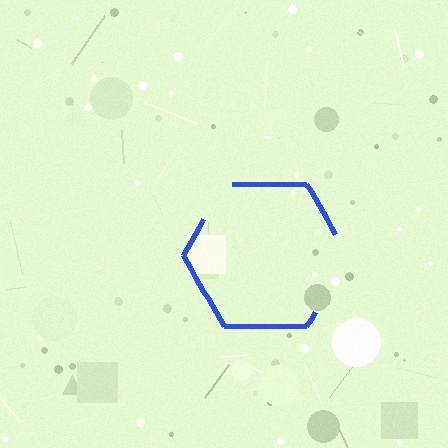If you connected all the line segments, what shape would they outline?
They would outline a hexagon.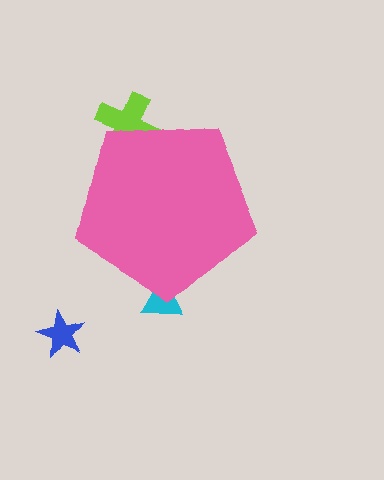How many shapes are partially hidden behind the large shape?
2 shapes are partially hidden.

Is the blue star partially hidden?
No, the blue star is fully visible.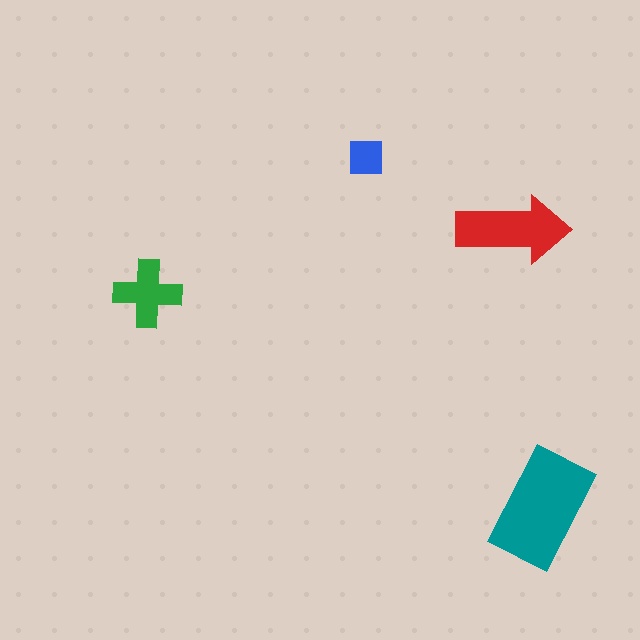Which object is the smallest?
The blue square.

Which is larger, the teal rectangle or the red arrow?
The teal rectangle.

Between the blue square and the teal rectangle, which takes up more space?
The teal rectangle.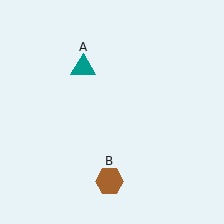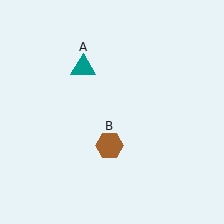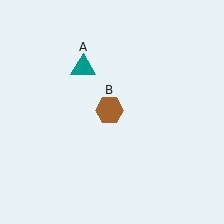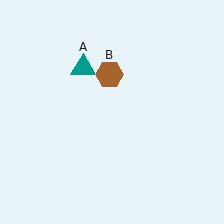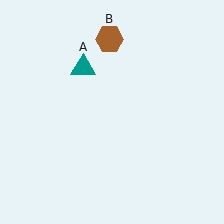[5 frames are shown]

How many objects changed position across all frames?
1 object changed position: brown hexagon (object B).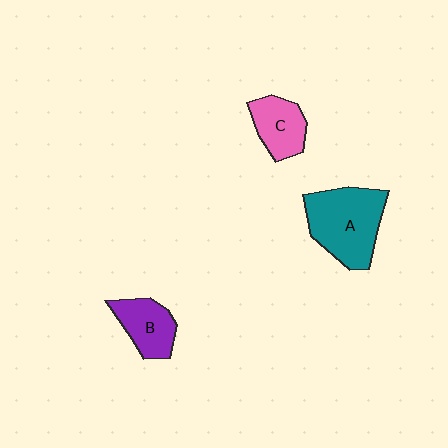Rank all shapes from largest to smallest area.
From largest to smallest: A (teal), B (purple), C (pink).